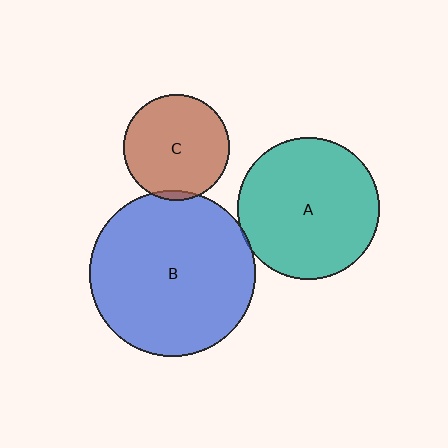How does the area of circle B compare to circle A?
Approximately 1.4 times.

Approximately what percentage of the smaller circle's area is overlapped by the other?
Approximately 5%.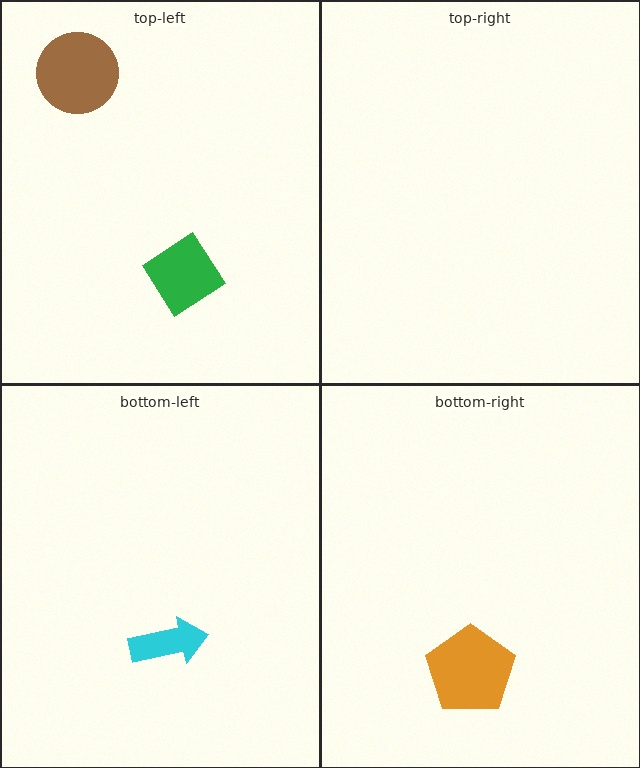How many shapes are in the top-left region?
2.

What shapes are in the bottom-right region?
The orange pentagon.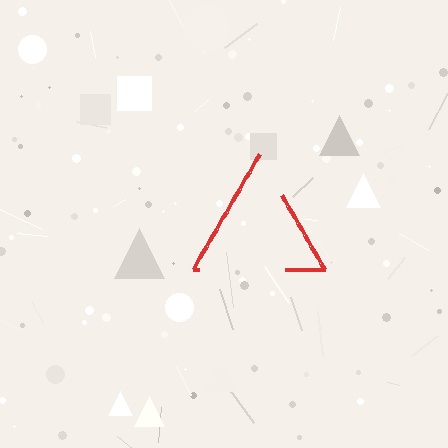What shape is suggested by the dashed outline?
The dashed outline suggests a triangle.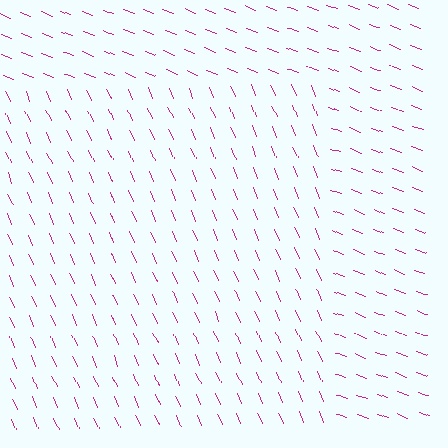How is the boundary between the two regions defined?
The boundary is defined purely by a change in line orientation (approximately 45 degrees difference). All lines are the same color and thickness.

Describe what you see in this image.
The image is filled with small magenta line segments. A rectangle region in the image has lines oriented differently from the surrounding lines, creating a visible texture boundary.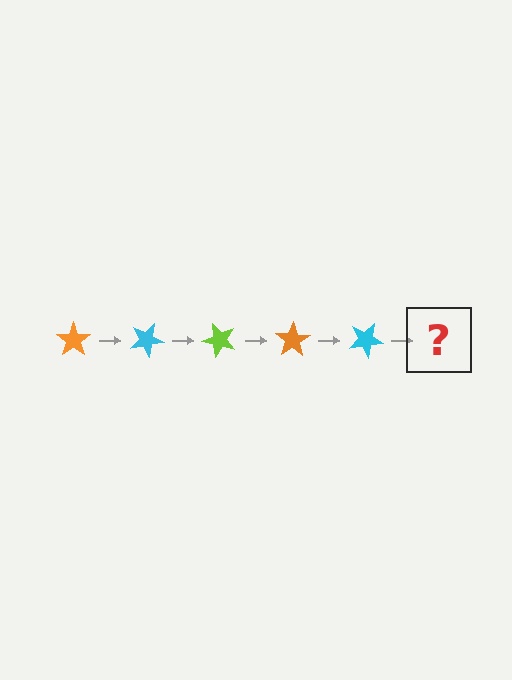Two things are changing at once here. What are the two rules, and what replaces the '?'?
The two rules are that it rotates 25 degrees each step and the color cycles through orange, cyan, and lime. The '?' should be a lime star, rotated 125 degrees from the start.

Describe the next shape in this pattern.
It should be a lime star, rotated 125 degrees from the start.